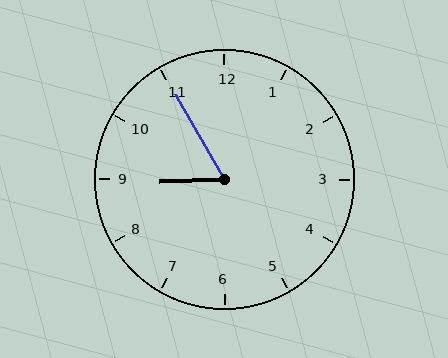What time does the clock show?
8:55.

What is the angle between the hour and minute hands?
Approximately 62 degrees.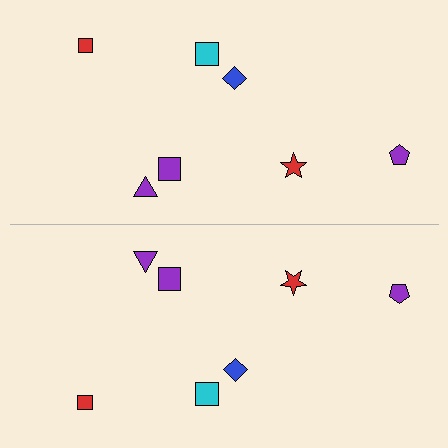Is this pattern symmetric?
Yes, this pattern has bilateral (reflection) symmetry.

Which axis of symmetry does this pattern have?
The pattern has a horizontal axis of symmetry running through the center of the image.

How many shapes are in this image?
There are 14 shapes in this image.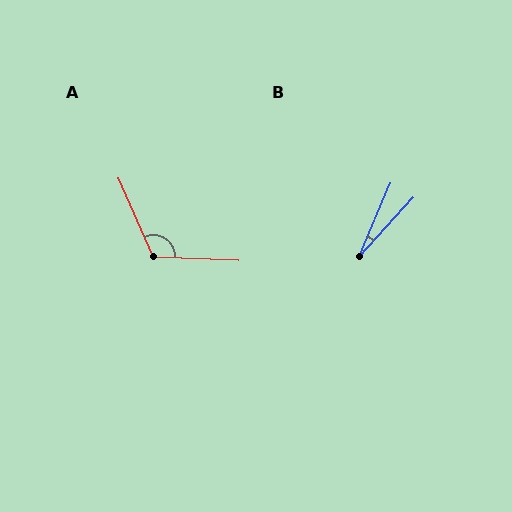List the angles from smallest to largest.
B (19°), A (116°).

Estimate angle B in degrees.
Approximately 19 degrees.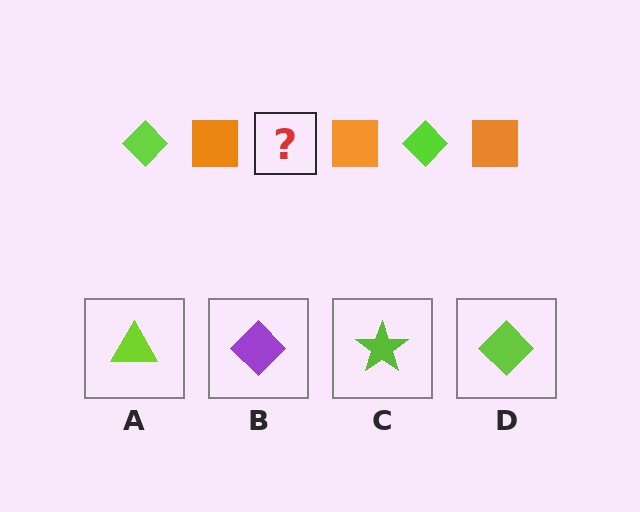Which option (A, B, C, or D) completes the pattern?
D.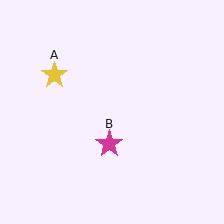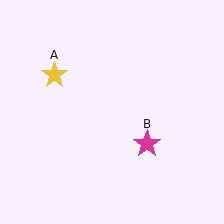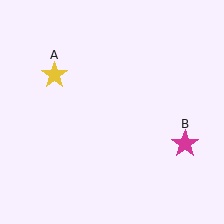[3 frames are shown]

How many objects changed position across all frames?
1 object changed position: magenta star (object B).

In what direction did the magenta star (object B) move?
The magenta star (object B) moved right.